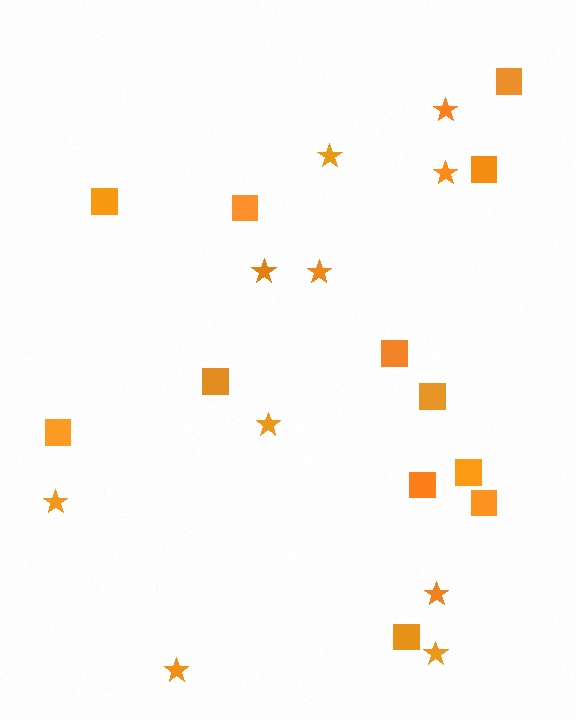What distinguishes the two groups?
There are 2 groups: one group of stars (10) and one group of squares (12).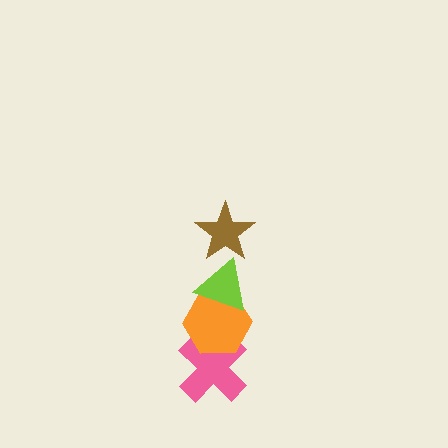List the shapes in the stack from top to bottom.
From top to bottom: the brown star, the lime triangle, the orange hexagon, the pink cross.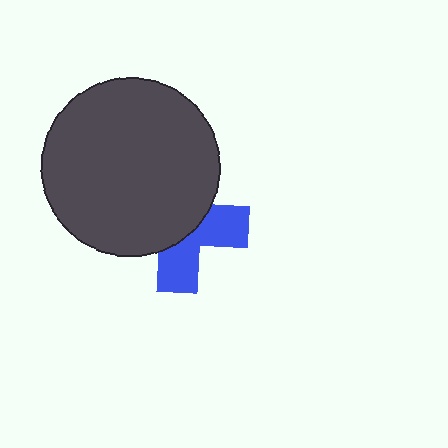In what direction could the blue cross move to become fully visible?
The blue cross could move toward the lower-right. That would shift it out from behind the dark gray circle entirely.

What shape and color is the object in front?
The object in front is a dark gray circle.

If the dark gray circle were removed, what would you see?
You would see the complete blue cross.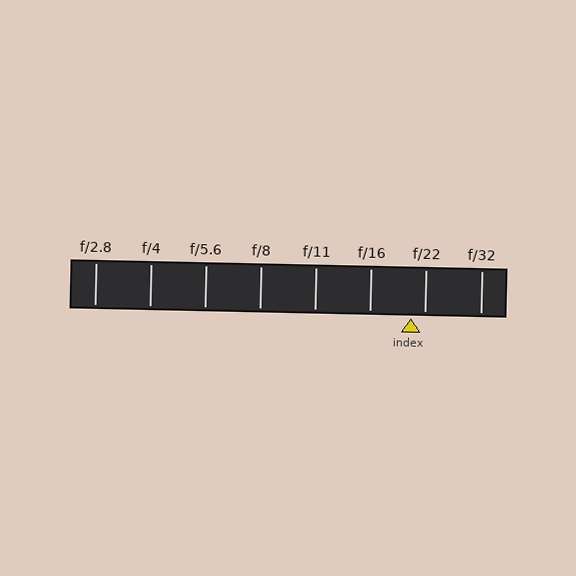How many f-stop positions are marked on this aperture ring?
There are 8 f-stop positions marked.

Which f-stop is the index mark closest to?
The index mark is closest to f/22.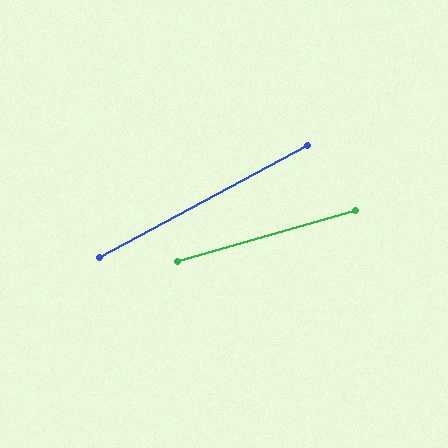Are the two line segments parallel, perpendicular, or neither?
Neither parallel nor perpendicular — they differ by about 12°.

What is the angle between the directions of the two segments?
Approximately 12 degrees.